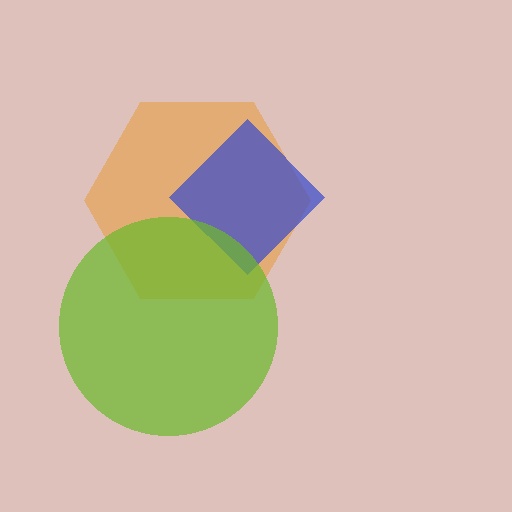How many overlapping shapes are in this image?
There are 3 overlapping shapes in the image.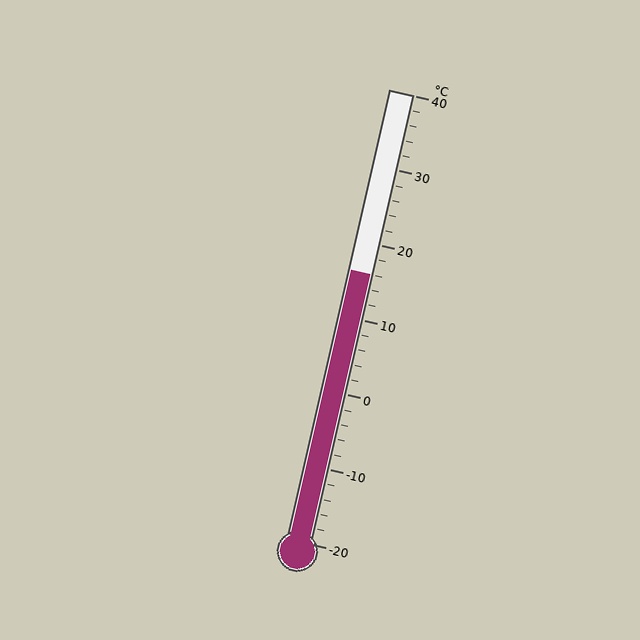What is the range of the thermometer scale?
The thermometer scale ranges from -20°C to 40°C.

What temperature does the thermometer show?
The thermometer shows approximately 16°C.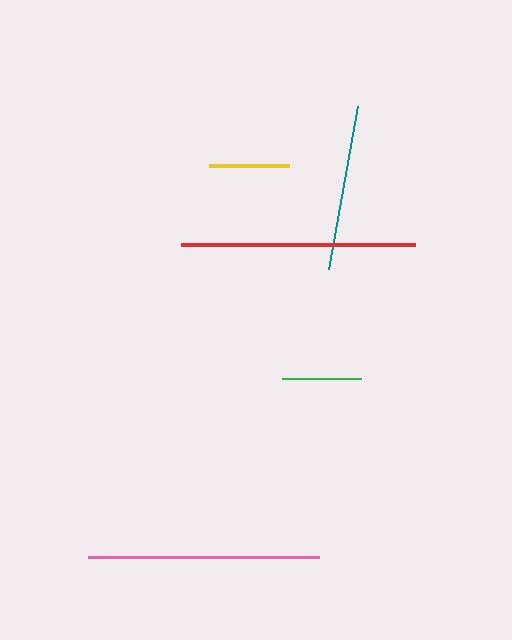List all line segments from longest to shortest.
From longest to shortest: red, pink, teal, yellow, green.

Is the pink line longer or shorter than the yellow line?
The pink line is longer than the yellow line.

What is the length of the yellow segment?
The yellow segment is approximately 80 pixels long.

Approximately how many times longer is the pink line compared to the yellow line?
The pink line is approximately 2.9 times the length of the yellow line.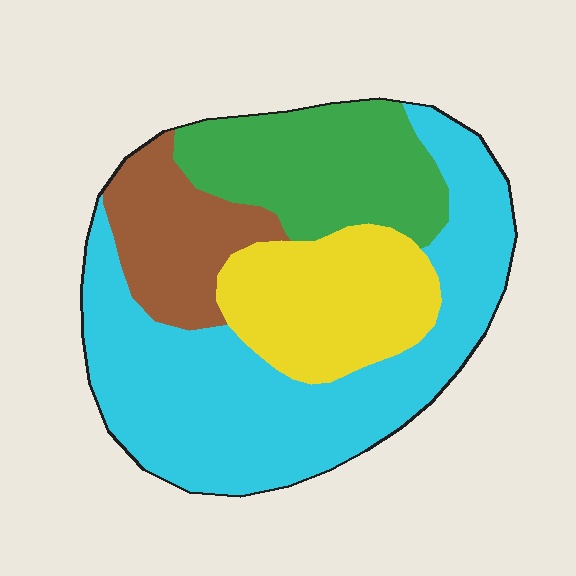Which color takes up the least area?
Brown, at roughly 15%.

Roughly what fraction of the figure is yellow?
Yellow takes up about one fifth (1/5) of the figure.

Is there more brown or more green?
Green.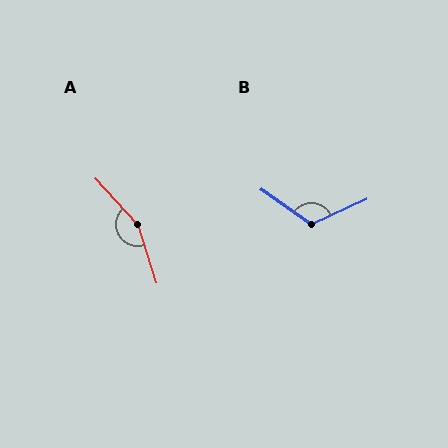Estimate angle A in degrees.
Approximately 155 degrees.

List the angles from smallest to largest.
B (120°), A (155°).